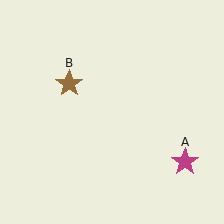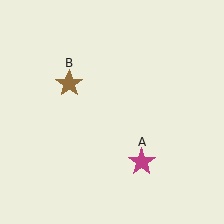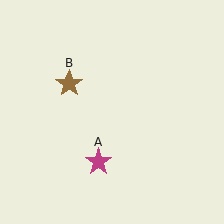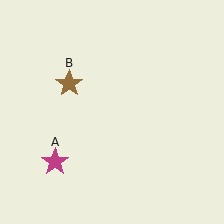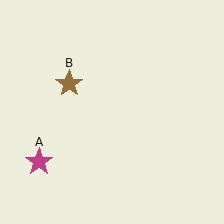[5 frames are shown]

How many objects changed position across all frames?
1 object changed position: magenta star (object A).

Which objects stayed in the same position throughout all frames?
Brown star (object B) remained stationary.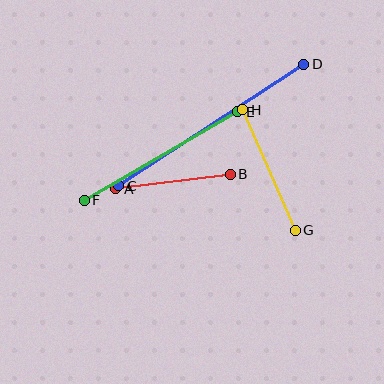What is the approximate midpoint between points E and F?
The midpoint is at approximately (161, 156) pixels.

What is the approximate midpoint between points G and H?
The midpoint is at approximately (269, 170) pixels.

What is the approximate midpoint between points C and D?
The midpoint is at approximately (211, 125) pixels.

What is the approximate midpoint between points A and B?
The midpoint is at approximately (173, 181) pixels.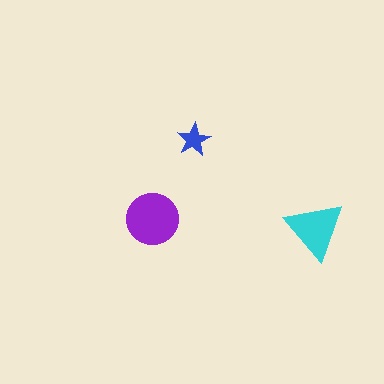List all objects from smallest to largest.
The blue star, the cyan triangle, the purple circle.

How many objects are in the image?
There are 3 objects in the image.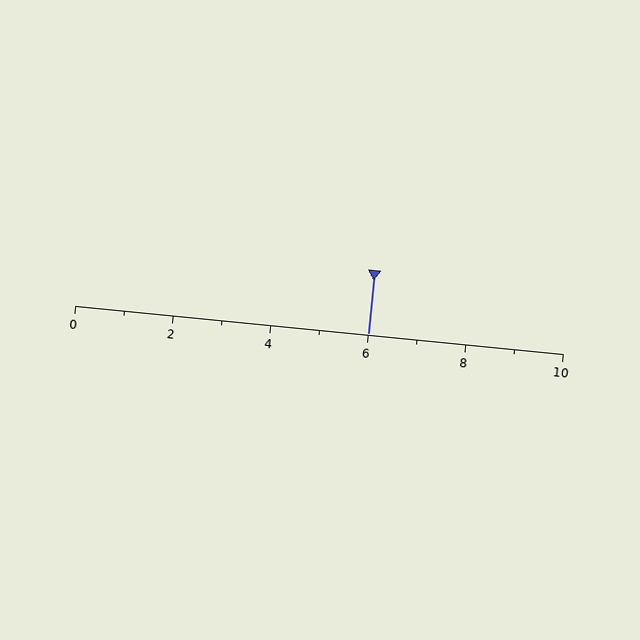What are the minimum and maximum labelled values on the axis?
The axis runs from 0 to 10.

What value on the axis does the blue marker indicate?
The marker indicates approximately 6.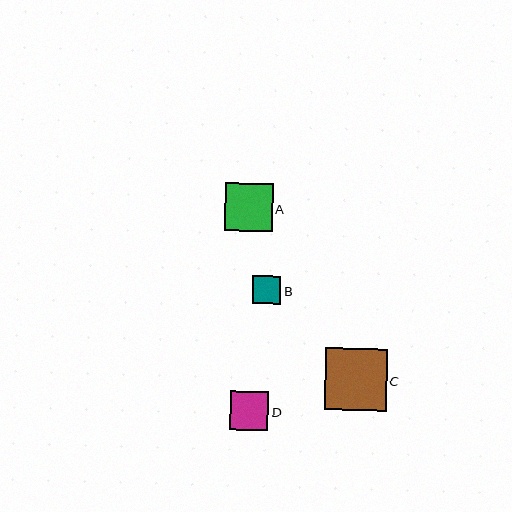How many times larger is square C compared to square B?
Square C is approximately 2.2 times the size of square B.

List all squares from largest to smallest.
From largest to smallest: C, A, D, B.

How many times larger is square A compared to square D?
Square A is approximately 1.2 times the size of square D.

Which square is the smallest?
Square B is the smallest with a size of approximately 28 pixels.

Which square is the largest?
Square C is the largest with a size of approximately 62 pixels.